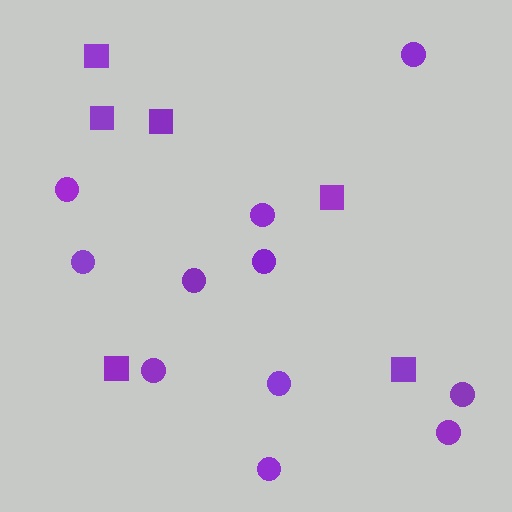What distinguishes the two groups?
There are 2 groups: one group of circles (11) and one group of squares (6).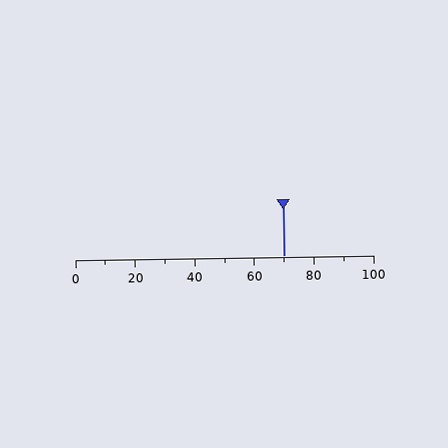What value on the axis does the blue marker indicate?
The marker indicates approximately 70.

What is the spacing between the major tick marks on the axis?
The major ticks are spaced 20 apart.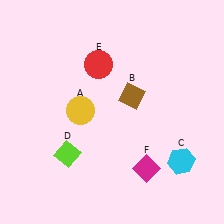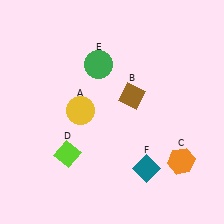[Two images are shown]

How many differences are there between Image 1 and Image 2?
There are 3 differences between the two images.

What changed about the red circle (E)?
In Image 1, E is red. In Image 2, it changed to green.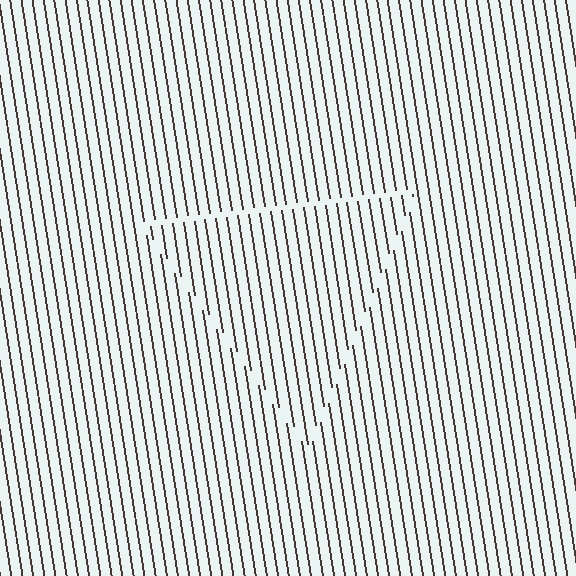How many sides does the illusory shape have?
3 sides — the line-ends trace a triangle.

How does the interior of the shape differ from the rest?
The interior of the shape contains the same grating, shifted by half a period — the contour is defined by the phase discontinuity where line-ends from the inner and outer gratings abut.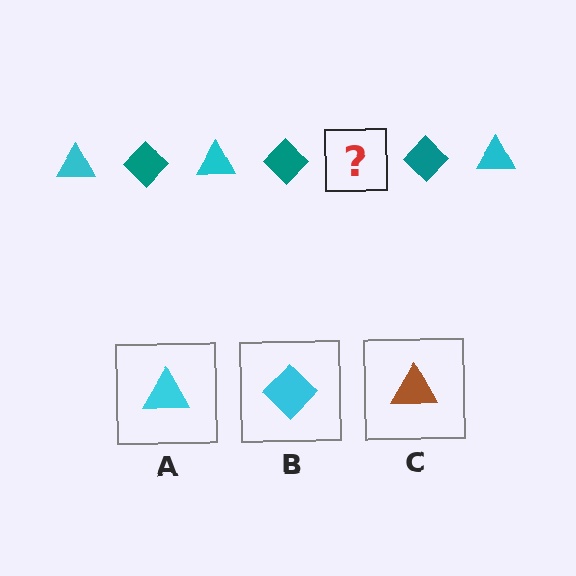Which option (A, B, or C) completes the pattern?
A.